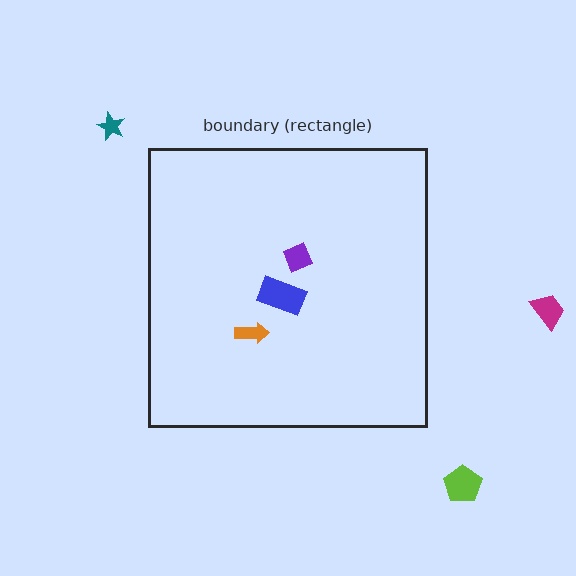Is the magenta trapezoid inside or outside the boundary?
Outside.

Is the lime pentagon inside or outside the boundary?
Outside.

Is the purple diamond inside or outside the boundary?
Inside.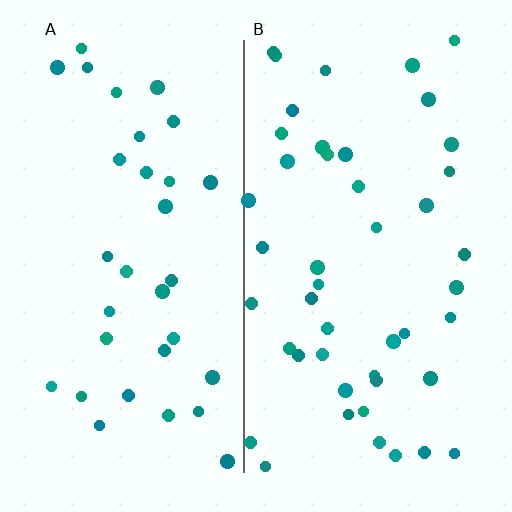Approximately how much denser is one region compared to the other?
Approximately 1.4× — region B over region A.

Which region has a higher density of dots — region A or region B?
B (the right).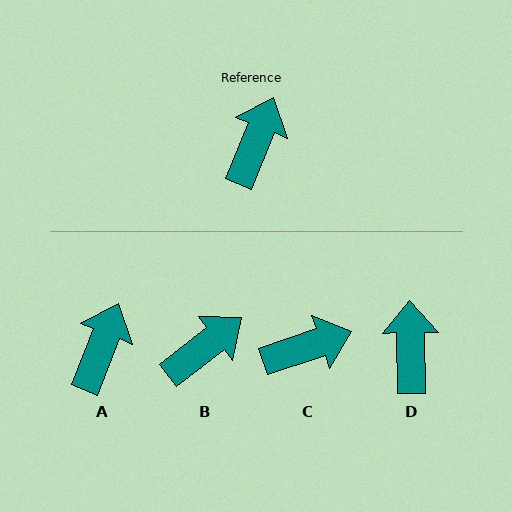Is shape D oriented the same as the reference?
No, it is off by about 23 degrees.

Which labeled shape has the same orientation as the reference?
A.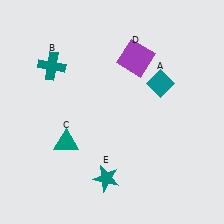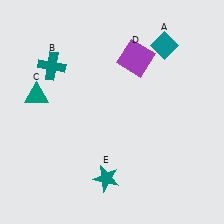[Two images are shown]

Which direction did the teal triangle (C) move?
The teal triangle (C) moved up.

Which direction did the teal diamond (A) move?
The teal diamond (A) moved up.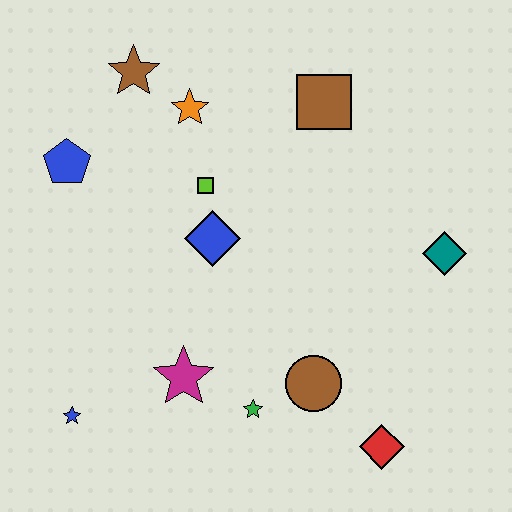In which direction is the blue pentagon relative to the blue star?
The blue pentagon is above the blue star.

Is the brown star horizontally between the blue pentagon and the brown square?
Yes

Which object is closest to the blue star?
The magenta star is closest to the blue star.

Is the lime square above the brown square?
No